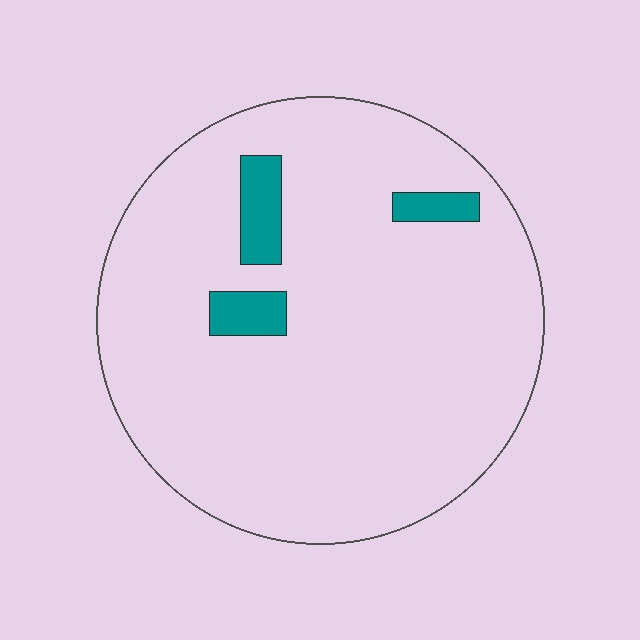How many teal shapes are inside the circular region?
3.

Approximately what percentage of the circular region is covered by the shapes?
Approximately 5%.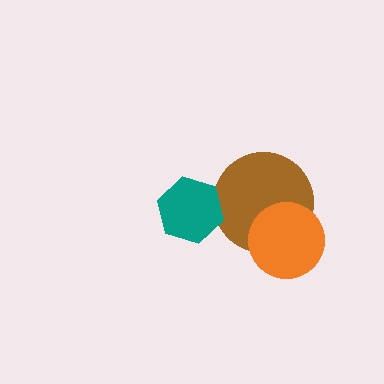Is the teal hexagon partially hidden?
No, no other shape covers it.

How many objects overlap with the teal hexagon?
1 object overlaps with the teal hexagon.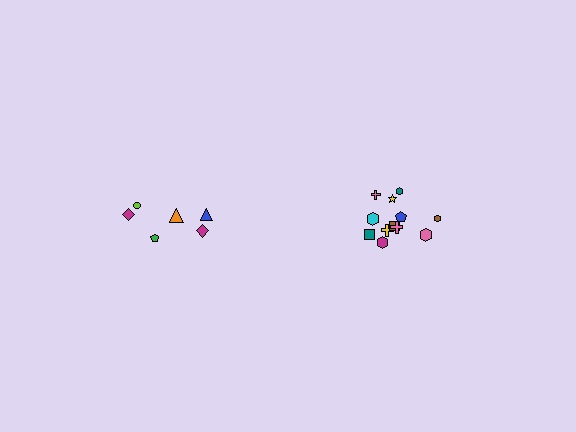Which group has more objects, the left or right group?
The right group.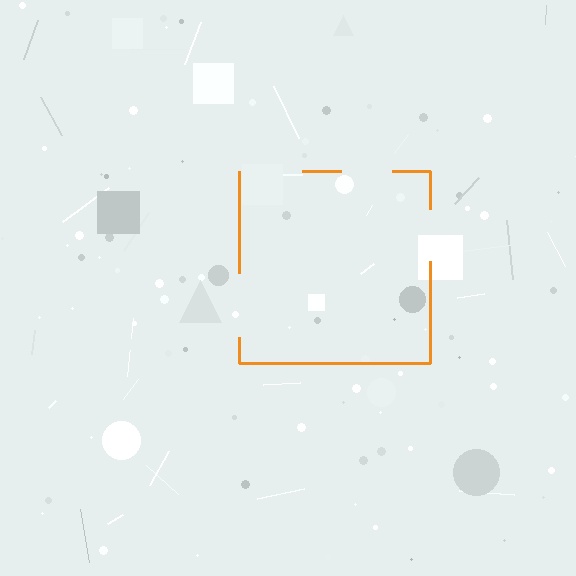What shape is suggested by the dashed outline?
The dashed outline suggests a square.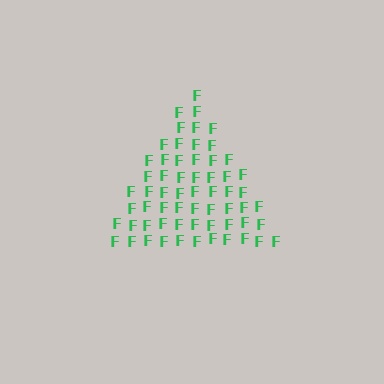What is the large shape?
The large shape is a triangle.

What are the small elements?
The small elements are letter F's.